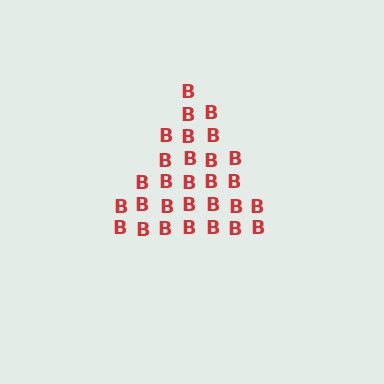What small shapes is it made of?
It is made of small letter B's.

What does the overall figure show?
The overall figure shows a triangle.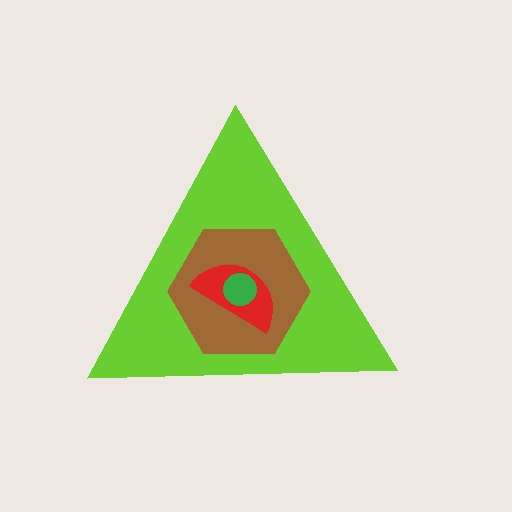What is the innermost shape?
The green circle.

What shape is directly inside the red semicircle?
The green circle.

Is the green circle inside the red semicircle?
Yes.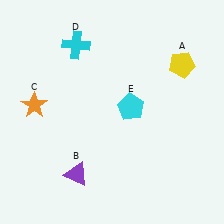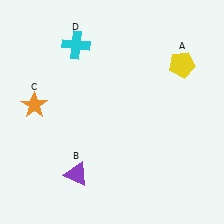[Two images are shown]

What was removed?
The cyan pentagon (E) was removed in Image 2.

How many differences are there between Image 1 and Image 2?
There is 1 difference between the two images.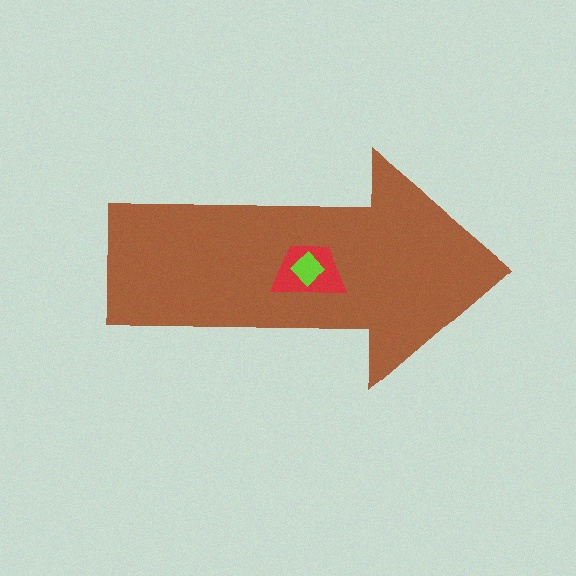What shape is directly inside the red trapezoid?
The lime diamond.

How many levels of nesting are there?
3.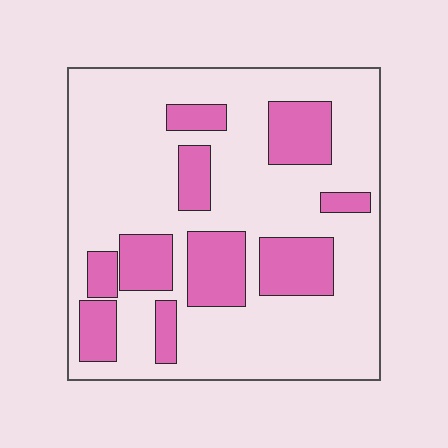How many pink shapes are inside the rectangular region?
10.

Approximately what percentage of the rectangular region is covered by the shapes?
Approximately 25%.